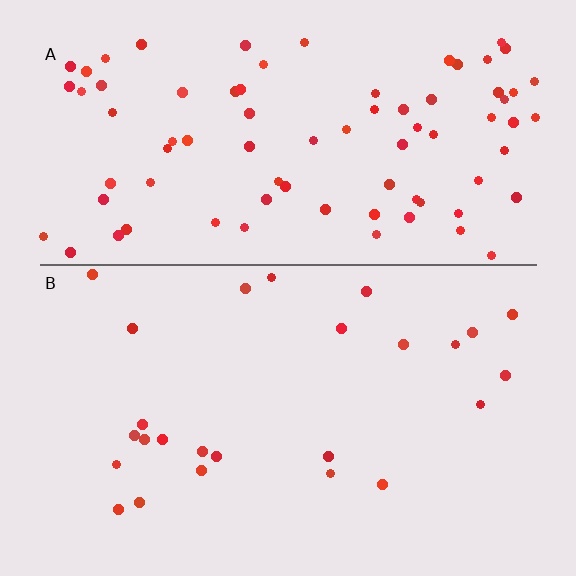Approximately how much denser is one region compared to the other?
Approximately 3.2× — region A over region B.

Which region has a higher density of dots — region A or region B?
A (the top).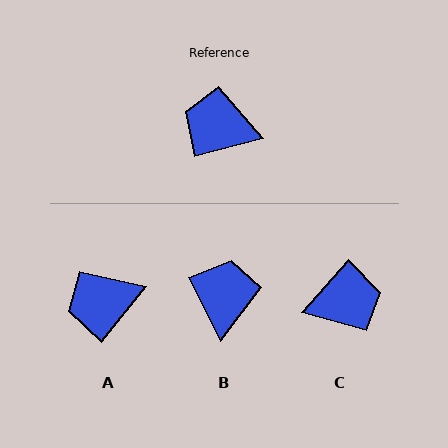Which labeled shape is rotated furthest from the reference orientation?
C, about 146 degrees away.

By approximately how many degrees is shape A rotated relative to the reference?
Approximately 37 degrees counter-clockwise.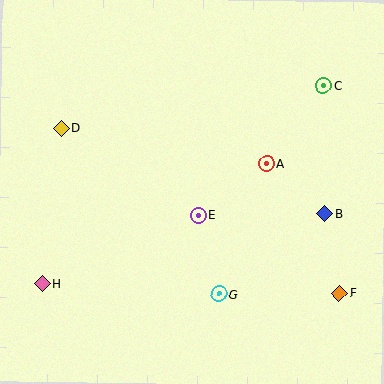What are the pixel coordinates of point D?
Point D is at (61, 128).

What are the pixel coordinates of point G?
Point G is at (219, 294).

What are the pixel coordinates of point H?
Point H is at (42, 284).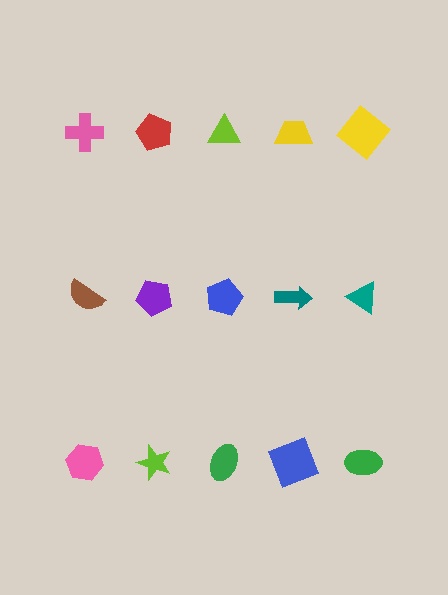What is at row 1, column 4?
A yellow trapezoid.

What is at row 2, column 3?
A blue pentagon.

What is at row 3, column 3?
A green ellipse.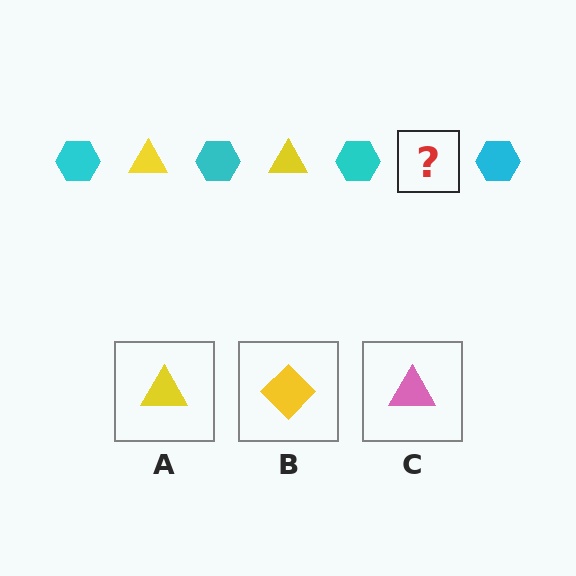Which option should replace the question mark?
Option A.